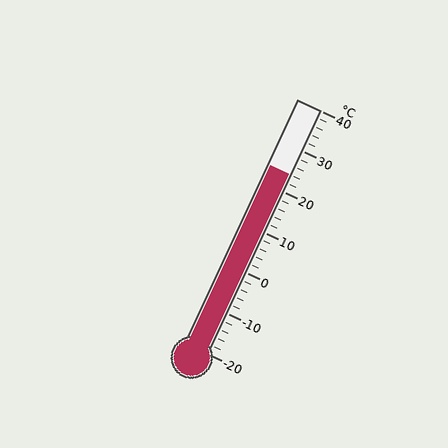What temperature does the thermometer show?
The thermometer shows approximately 24°C.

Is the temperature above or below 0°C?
The temperature is above 0°C.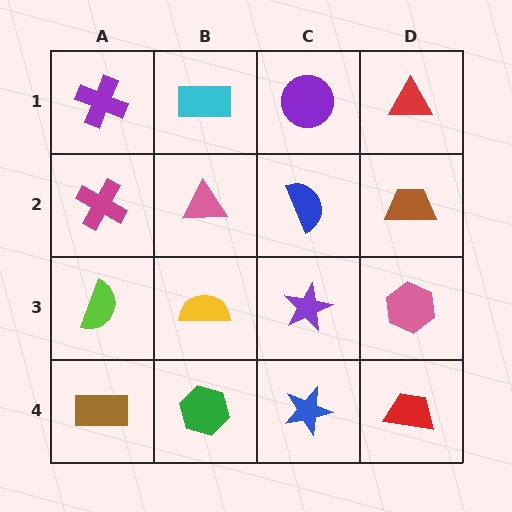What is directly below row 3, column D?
A red trapezoid.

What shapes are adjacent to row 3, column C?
A blue semicircle (row 2, column C), a blue star (row 4, column C), a yellow semicircle (row 3, column B), a pink hexagon (row 3, column D).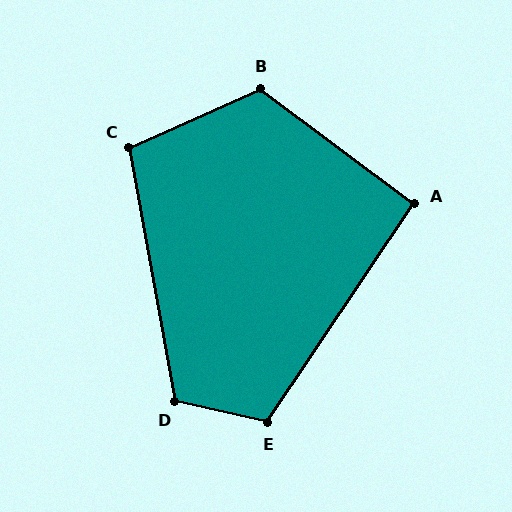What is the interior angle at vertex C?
Approximately 104 degrees (obtuse).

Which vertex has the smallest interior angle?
A, at approximately 93 degrees.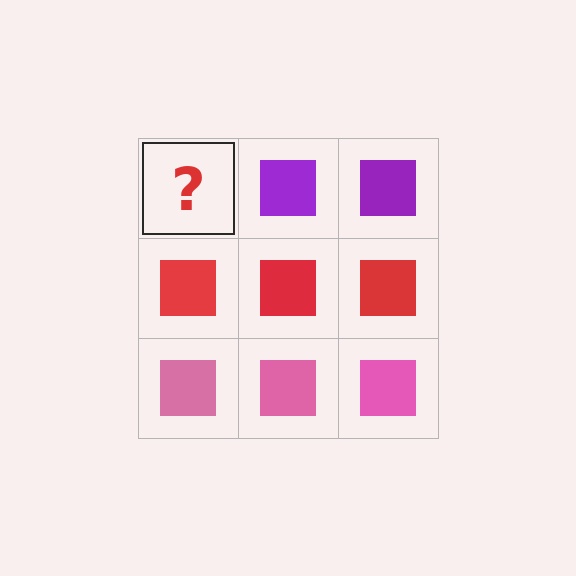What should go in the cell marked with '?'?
The missing cell should contain a purple square.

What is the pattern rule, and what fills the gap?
The rule is that each row has a consistent color. The gap should be filled with a purple square.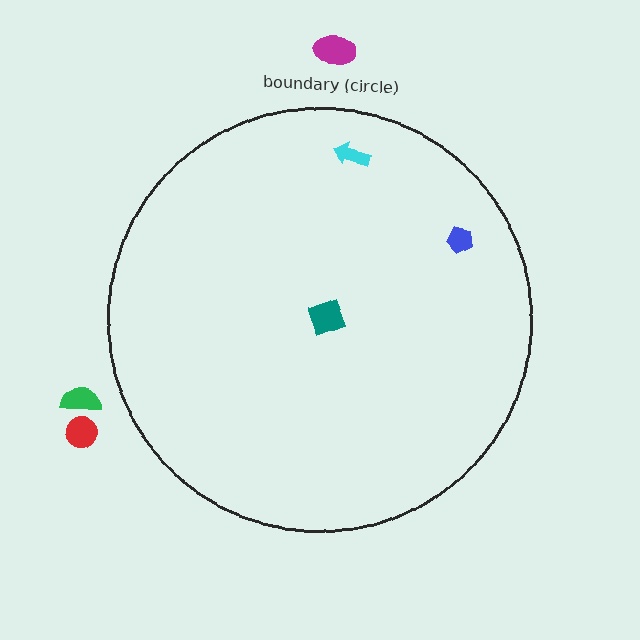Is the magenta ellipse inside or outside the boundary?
Outside.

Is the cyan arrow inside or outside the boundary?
Inside.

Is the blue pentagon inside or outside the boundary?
Inside.